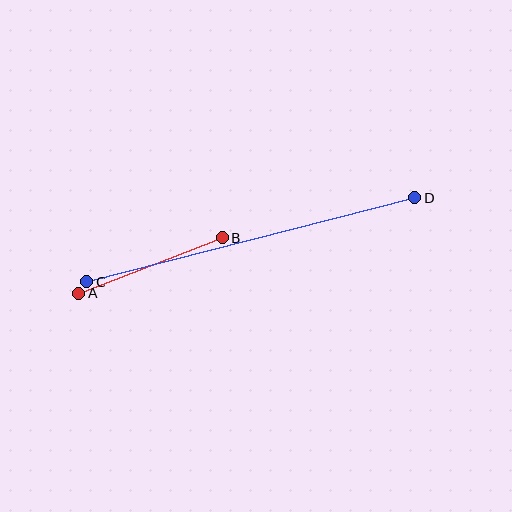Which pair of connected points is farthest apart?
Points C and D are farthest apart.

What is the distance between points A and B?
The distance is approximately 154 pixels.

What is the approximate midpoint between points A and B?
The midpoint is at approximately (150, 265) pixels.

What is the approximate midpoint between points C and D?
The midpoint is at approximately (251, 240) pixels.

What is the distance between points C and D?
The distance is approximately 338 pixels.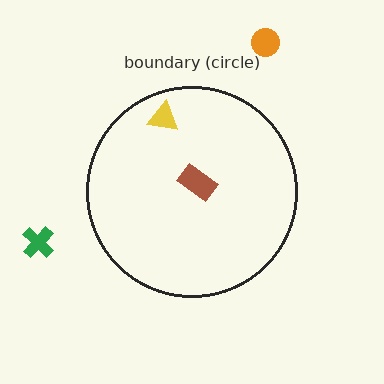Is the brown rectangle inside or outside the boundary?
Inside.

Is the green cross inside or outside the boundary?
Outside.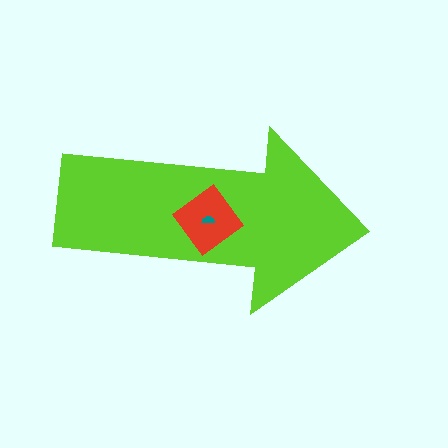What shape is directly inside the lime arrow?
The red diamond.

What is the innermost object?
The teal semicircle.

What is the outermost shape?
The lime arrow.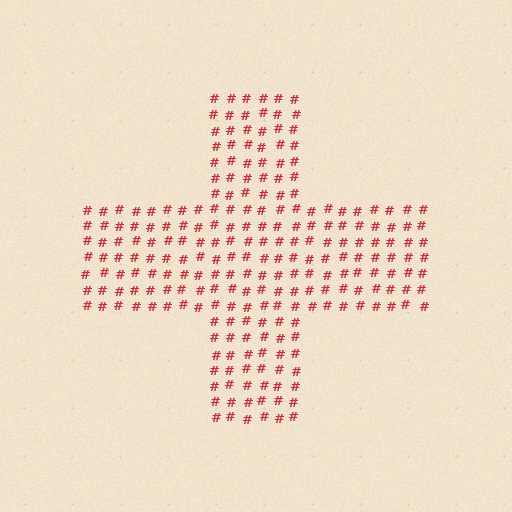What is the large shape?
The large shape is a cross.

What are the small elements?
The small elements are hash symbols.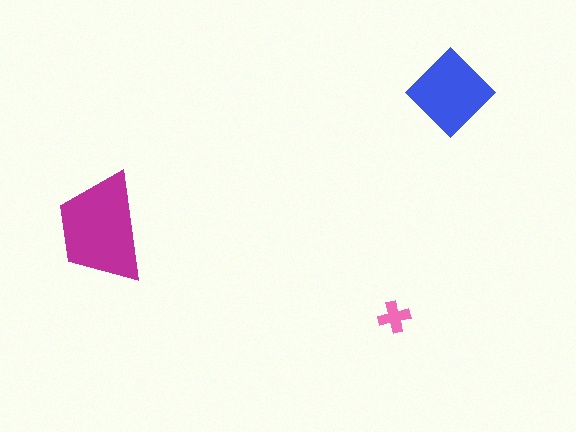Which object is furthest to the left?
The magenta trapezoid is leftmost.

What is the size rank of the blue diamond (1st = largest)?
2nd.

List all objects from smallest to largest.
The pink cross, the blue diamond, the magenta trapezoid.